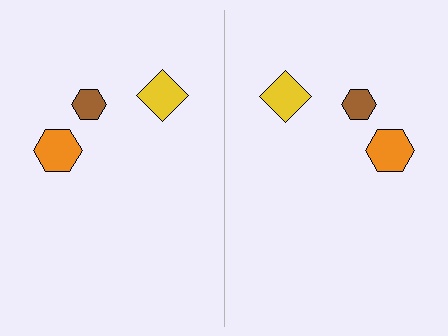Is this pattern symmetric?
Yes, this pattern has bilateral (reflection) symmetry.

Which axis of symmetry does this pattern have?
The pattern has a vertical axis of symmetry running through the center of the image.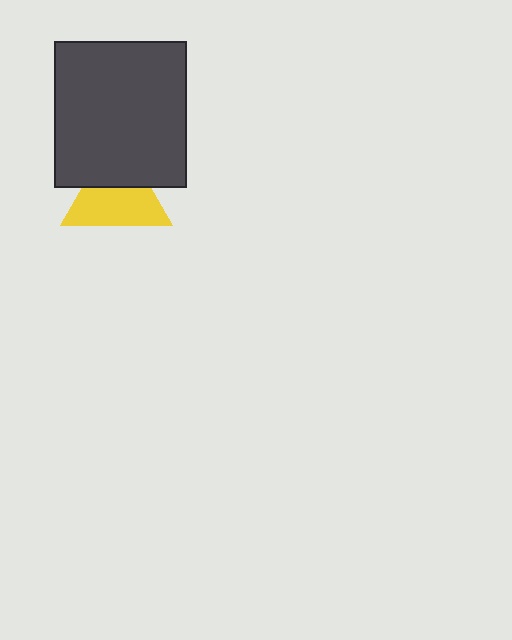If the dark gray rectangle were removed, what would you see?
You would see the complete yellow triangle.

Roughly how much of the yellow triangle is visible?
About half of it is visible (roughly 63%).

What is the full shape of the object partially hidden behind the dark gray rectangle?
The partially hidden object is a yellow triangle.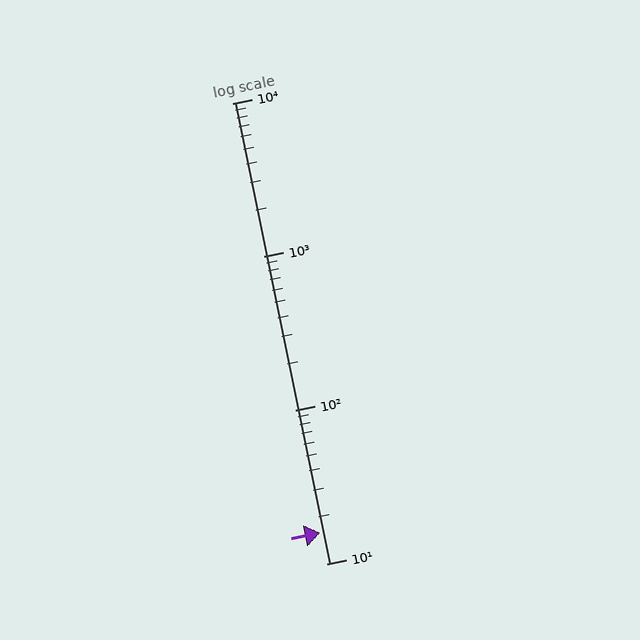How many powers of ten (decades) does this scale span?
The scale spans 3 decades, from 10 to 10000.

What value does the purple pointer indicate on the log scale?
The pointer indicates approximately 16.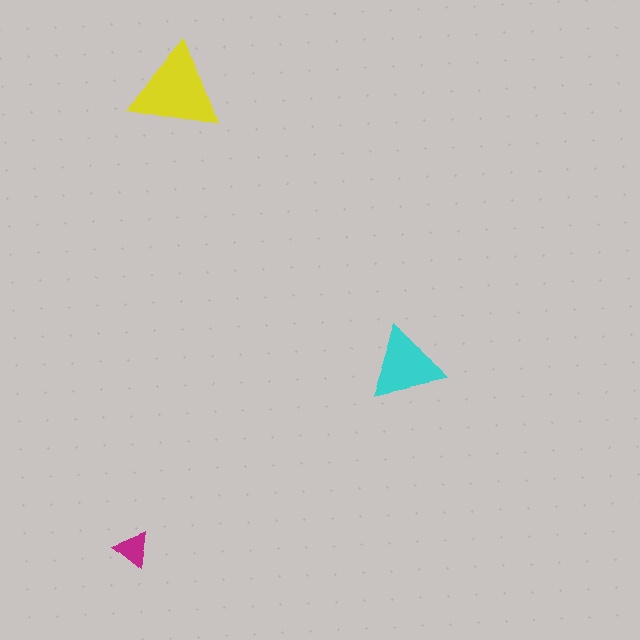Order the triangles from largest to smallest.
the yellow one, the cyan one, the magenta one.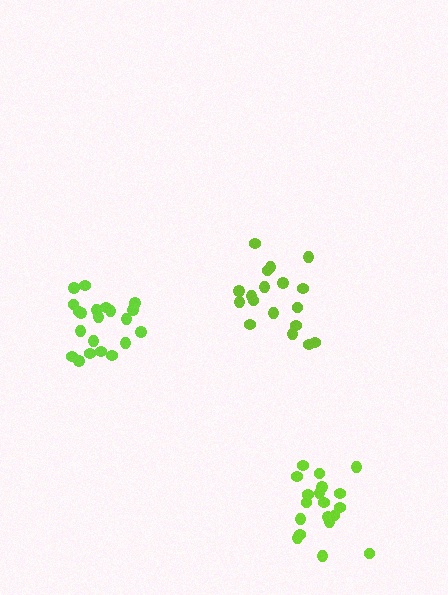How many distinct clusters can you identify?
There are 3 distinct clusters.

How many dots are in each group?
Group 1: 18 dots, Group 2: 21 dots, Group 3: 19 dots (58 total).